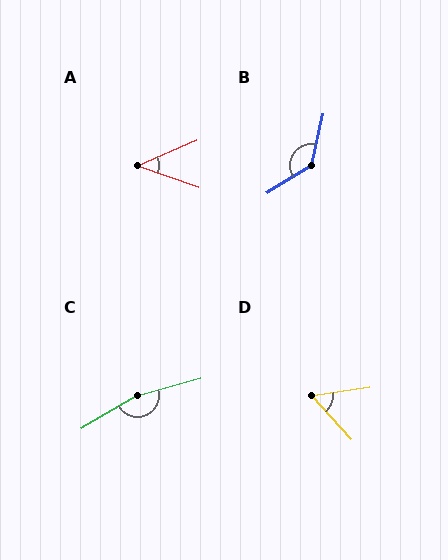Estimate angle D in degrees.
Approximately 55 degrees.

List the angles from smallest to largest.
A (43°), D (55°), B (134°), C (164°).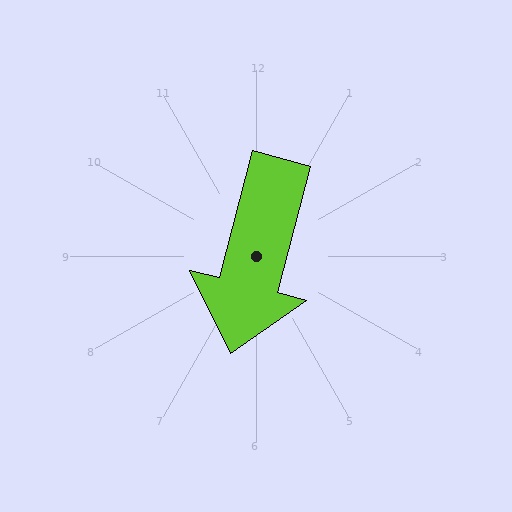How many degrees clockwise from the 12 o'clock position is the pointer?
Approximately 195 degrees.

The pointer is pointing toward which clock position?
Roughly 6 o'clock.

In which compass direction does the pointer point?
South.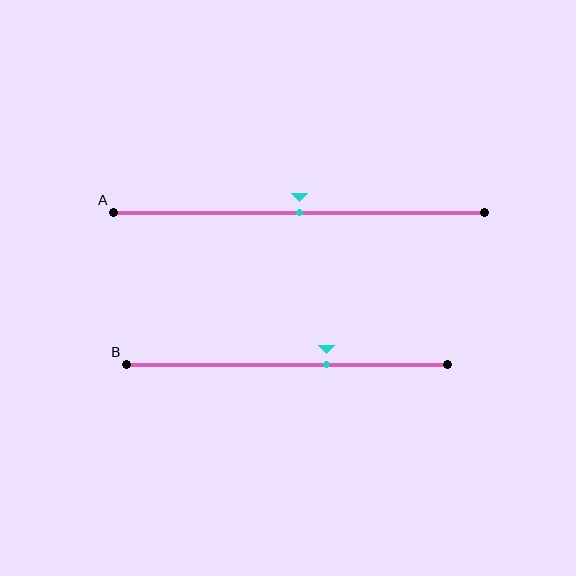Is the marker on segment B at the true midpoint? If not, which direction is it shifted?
No, the marker on segment B is shifted to the right by about 12% of the segment length.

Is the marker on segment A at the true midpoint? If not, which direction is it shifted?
Yes, the marker on segment A is at the true midpoint.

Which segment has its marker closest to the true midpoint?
Segment A has its marker closest to the true midpoint.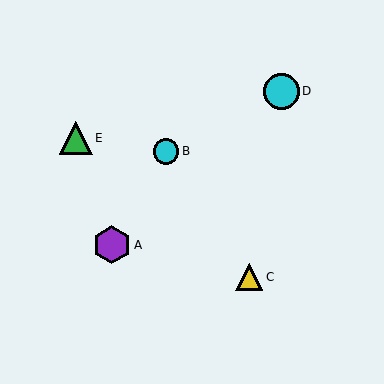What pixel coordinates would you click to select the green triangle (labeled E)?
Click at (76, 138) to select the green triangle E.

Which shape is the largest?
The purple hexagon (labeled A) is the largest.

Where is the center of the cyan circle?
The center of the cyan circle is at (166, 151).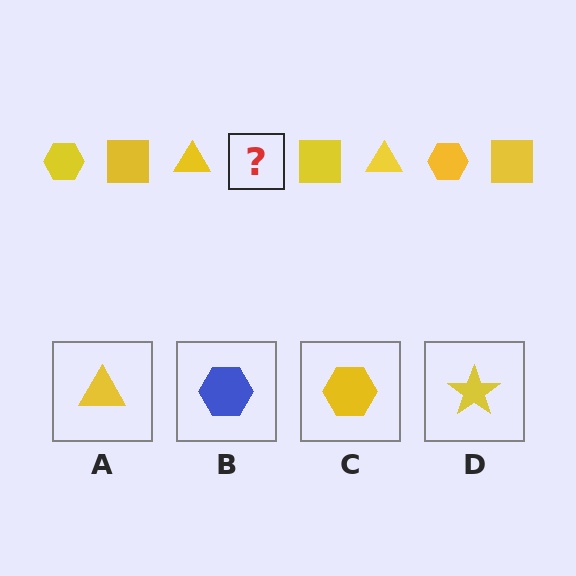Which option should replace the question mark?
Option C.